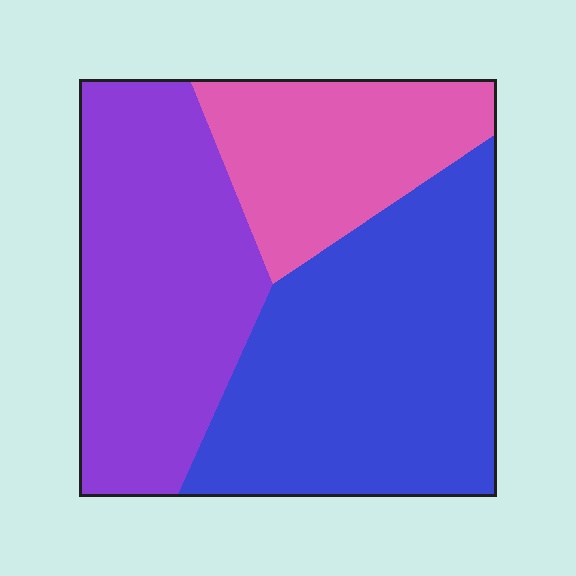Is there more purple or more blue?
Blue.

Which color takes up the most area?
Blue, at roughly 45%.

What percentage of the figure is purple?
Purple covers about 35% of the figure.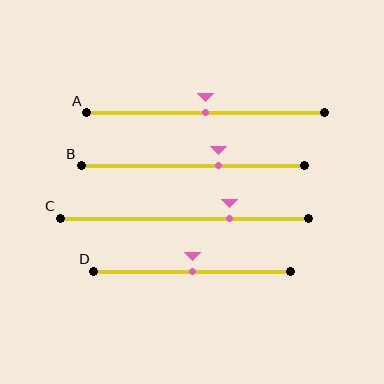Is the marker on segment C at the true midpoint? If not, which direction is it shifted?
No, the marker on segment C is shifted to the right by about 18% of the segment length.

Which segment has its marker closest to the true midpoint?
Segment A has its marker closest to the true midpoint.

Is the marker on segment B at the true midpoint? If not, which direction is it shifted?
No, the marker on segment B is shifted to the right by about 12% of the segment length.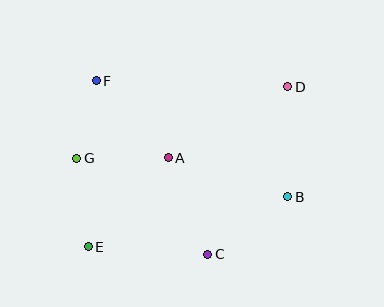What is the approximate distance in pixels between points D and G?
The distance between D and G is approximately 223 pixels.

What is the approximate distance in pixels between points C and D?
The distance between C and D is approximately 186 pixels.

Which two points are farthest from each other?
Points D and E are farthest from each other.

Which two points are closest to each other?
Points F and G are closest to each other.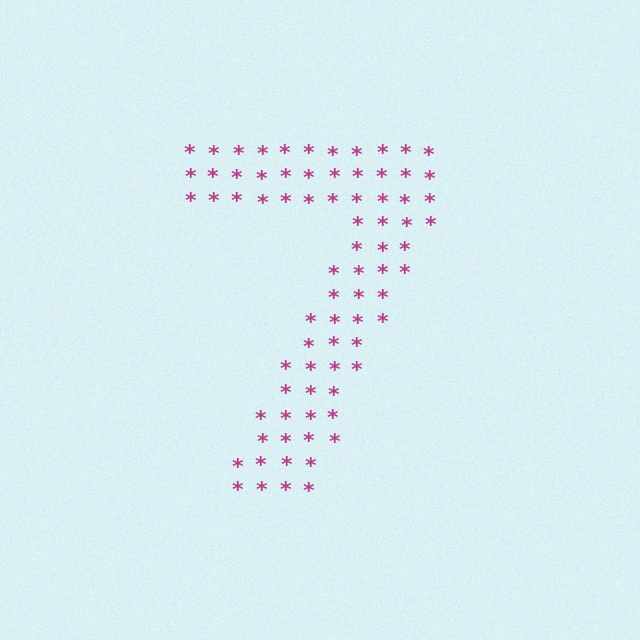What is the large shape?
The large shape is the digit 7.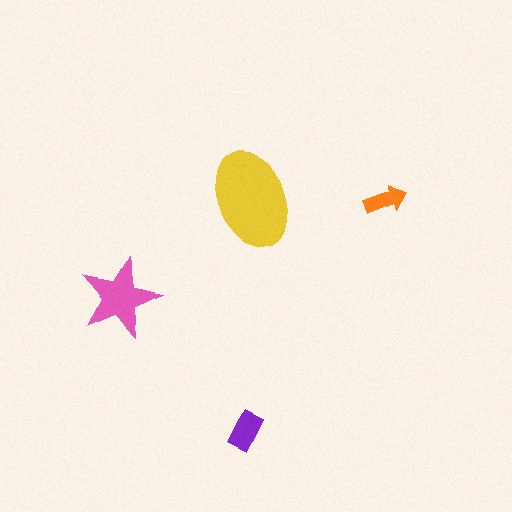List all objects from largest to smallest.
The yellow ellipse, the pink star, the purple rectangle, the orange arrow.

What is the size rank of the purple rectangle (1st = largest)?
3rd.